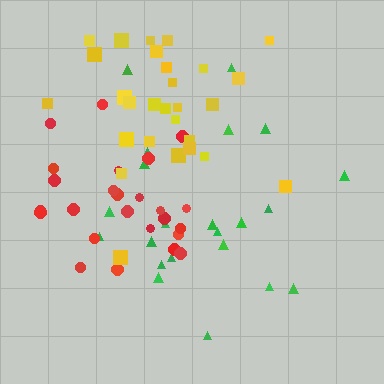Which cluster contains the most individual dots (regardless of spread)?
Yellow (28).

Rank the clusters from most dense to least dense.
red, yellow, green.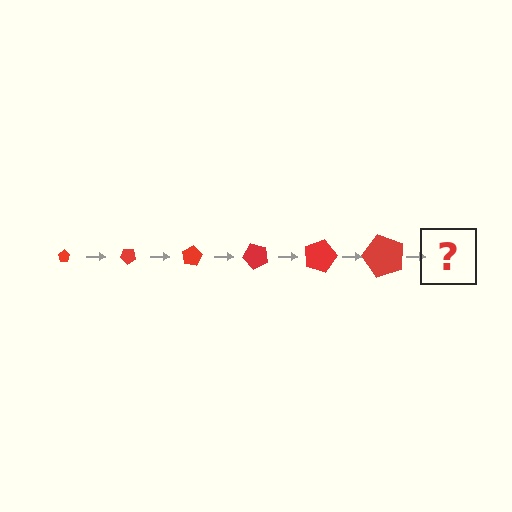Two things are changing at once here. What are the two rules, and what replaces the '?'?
The two rules are that the pentagon grows larger each step and it rotates 40 degrees each step. The '?' should be a pentagon, larger than the previous one and rotated 240 degrees from the start.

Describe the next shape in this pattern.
It should be a pentagon, larger than the previous one and rotated 240 degrees from the start.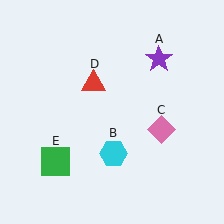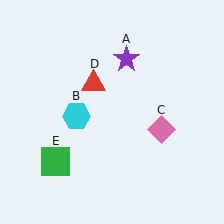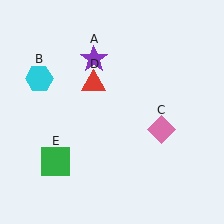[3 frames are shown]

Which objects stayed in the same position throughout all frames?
Pink diamond (object C) and red triangle (object D) and green square (object E) remained stationary.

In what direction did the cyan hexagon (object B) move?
The cyan hexagon (object B) moved up and to the left.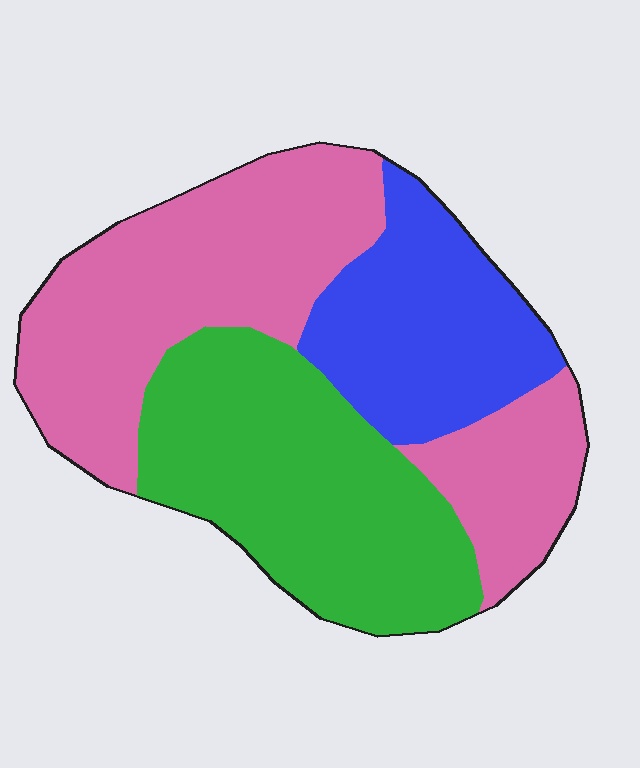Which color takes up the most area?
Pink, at roughly 45%.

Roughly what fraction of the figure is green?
Green covers 34% of the figure.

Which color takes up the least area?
Blue, at roughly 20%.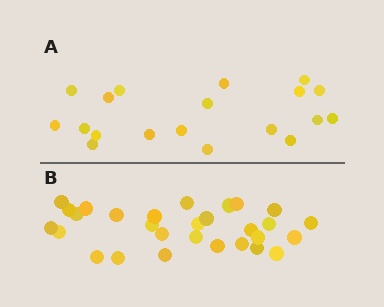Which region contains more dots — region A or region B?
Region B (the bottom region) has more dots.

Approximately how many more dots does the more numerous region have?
Region B has roughly 10 or so more dots than region A.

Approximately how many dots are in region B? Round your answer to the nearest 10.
About 30 dots. (The exact count is 29, which rounds to 30.)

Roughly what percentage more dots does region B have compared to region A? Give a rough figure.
About 55% more.